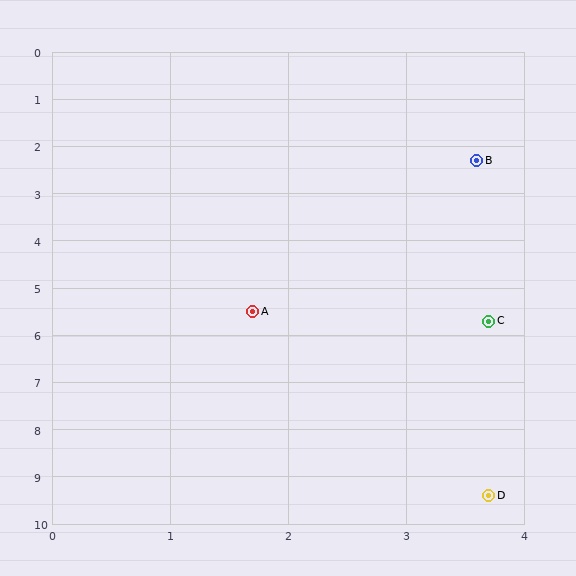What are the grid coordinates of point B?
Point B is at approximately (3.6, 2.3).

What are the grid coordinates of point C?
Point C is at approximately (3.7, 5.7).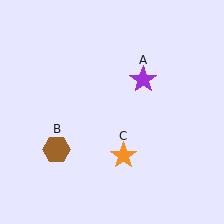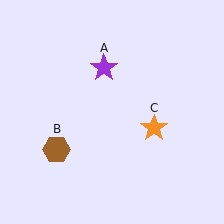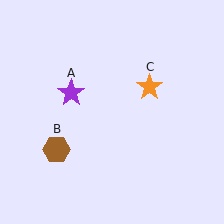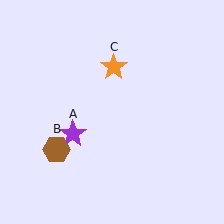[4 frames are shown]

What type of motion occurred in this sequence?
The purple star (object A), orange star (object C) rotated counterclockwise around the center of the scene.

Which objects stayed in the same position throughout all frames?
Brown hexagon (object B) remained stationary.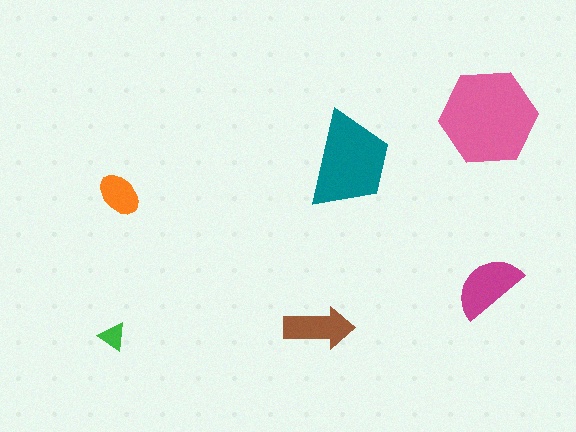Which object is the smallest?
The green triangle.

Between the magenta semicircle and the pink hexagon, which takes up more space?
The pink hexagon.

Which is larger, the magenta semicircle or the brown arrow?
The magenta semicircle.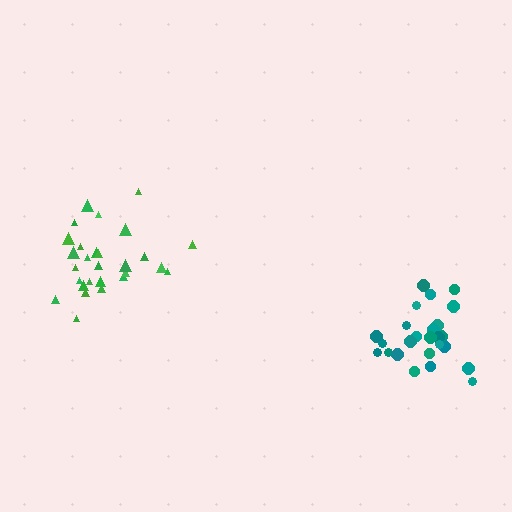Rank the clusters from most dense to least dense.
green, teal.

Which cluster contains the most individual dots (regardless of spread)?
Green (28).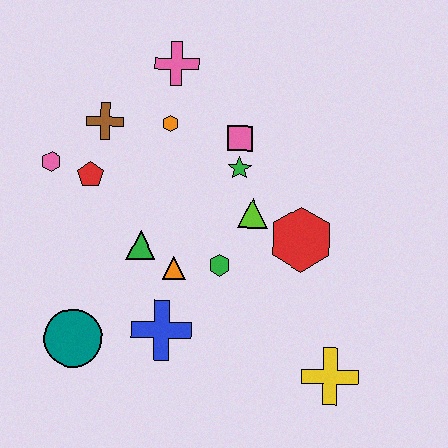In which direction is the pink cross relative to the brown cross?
The pink cross is to the right of the brown cross.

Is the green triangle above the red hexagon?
No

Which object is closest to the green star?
The pink square is closest to the green star.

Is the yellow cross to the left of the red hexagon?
No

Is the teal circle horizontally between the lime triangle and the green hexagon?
No